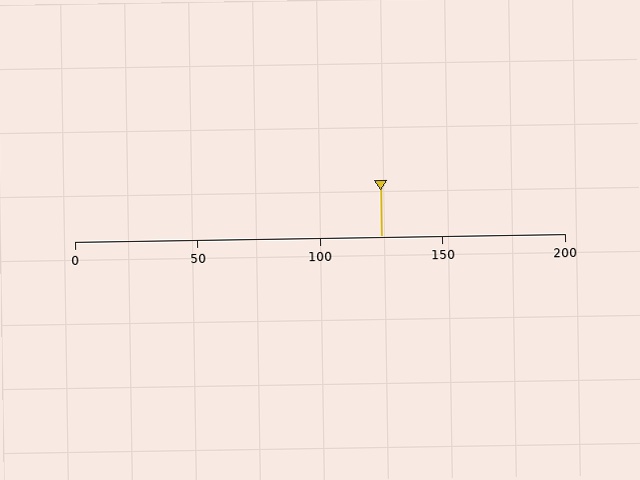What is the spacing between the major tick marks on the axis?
The major ticks are spaced 50 apart.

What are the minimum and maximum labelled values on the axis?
The axis runs from 0 to 200.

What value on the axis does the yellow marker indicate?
The marker indicates approximately 125.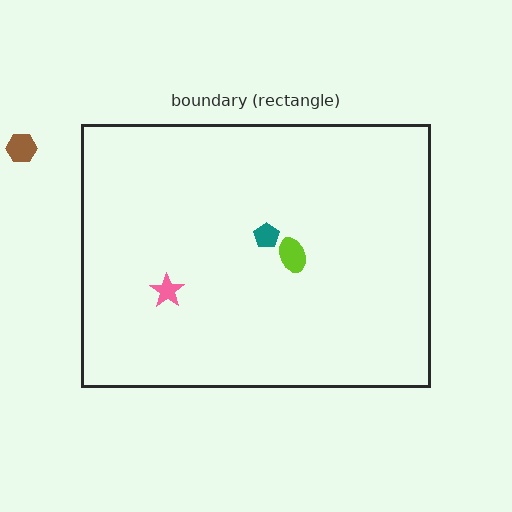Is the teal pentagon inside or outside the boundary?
Inside.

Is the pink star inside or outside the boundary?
Inside.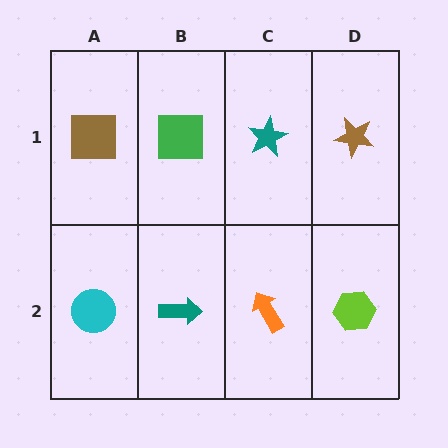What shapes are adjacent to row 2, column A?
A brown square (row 1, column A), a teal arrow (row 2, column B).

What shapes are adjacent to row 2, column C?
A teal star (row 1, column C), a teal arrow (row 2, column B), a lime hexagon (row 2, column D).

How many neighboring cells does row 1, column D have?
2.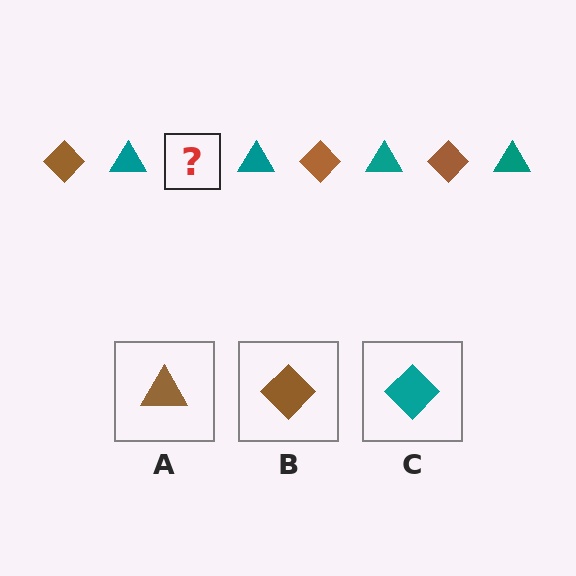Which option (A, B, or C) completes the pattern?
B.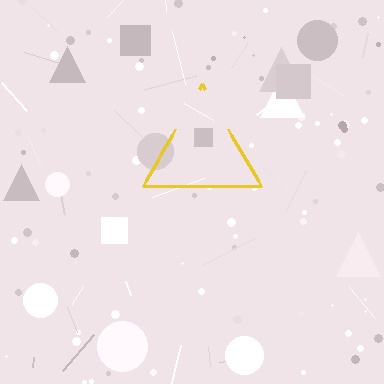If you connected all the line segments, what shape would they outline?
They would outline a triangle.